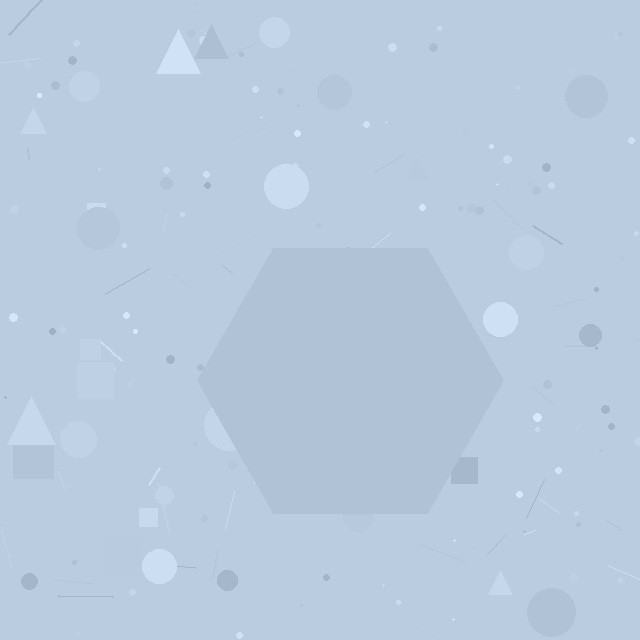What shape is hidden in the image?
A hexagon is hidden in the image.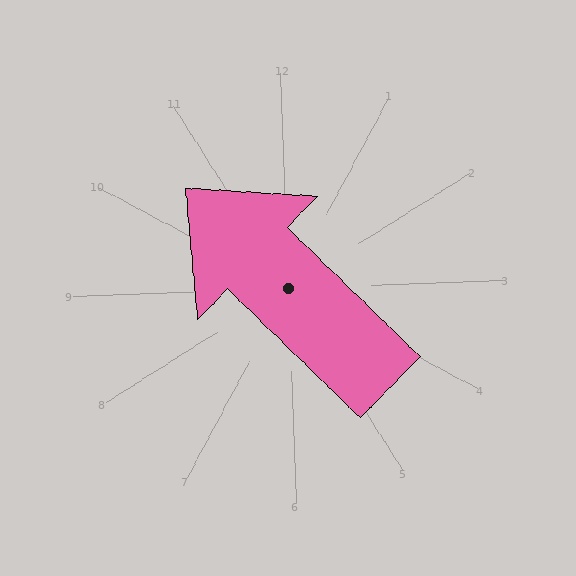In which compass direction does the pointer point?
Northwest.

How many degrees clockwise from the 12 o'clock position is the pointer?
Approximately 316 degrees.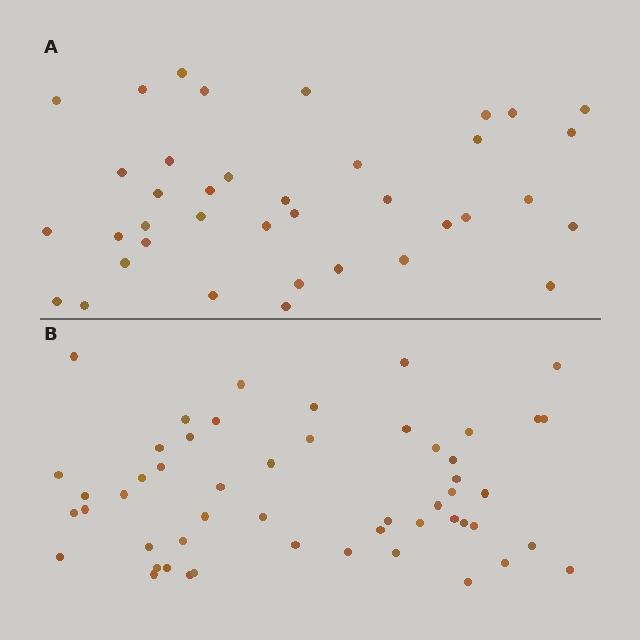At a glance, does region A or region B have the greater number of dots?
Region B (the bottom region) has more dots.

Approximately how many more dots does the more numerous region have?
Region B has approximately 15 more dots than region A.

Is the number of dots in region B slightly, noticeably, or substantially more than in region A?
Region B has noticeably more, but not dramatically so. The ratio is roughly 1.4 to 1.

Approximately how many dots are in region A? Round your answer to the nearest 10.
About 40 dots. (The exact count is 38, which rounds to 40.)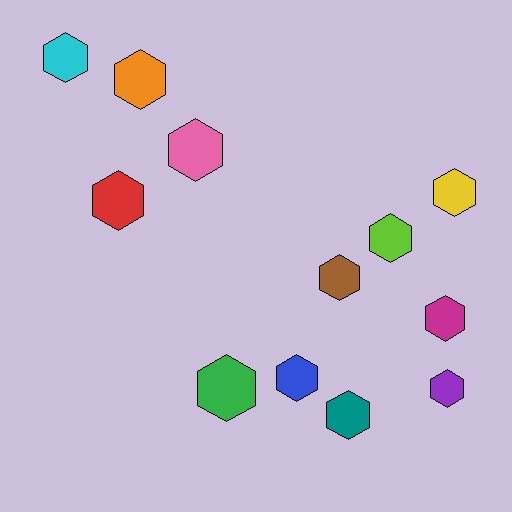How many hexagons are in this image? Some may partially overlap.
There are 12 hexagons.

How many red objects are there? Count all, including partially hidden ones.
There is 1 red object.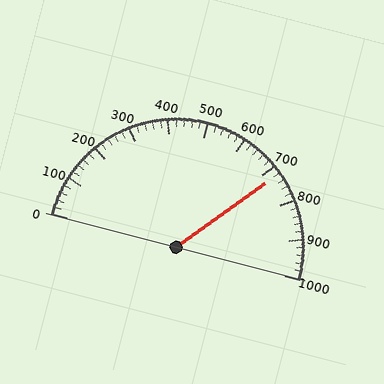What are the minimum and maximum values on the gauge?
The gauge ranges from 0 to 1000.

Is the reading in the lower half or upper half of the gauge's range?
The reading is in the upper half of the range (0 to 1000).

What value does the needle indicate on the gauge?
The needle indicates approximately 720.